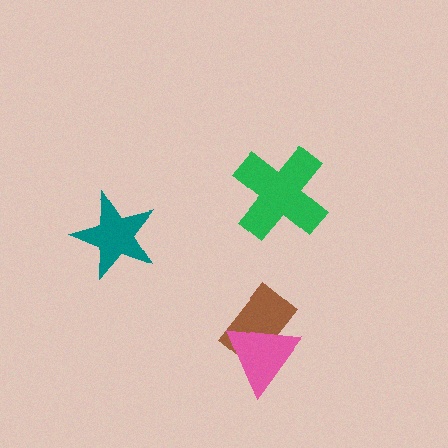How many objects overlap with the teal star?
0 objects overlap with the teal star.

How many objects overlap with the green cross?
0 objects overlap with the green cross.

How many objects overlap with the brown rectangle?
1 object overlaps with the brown rectangle.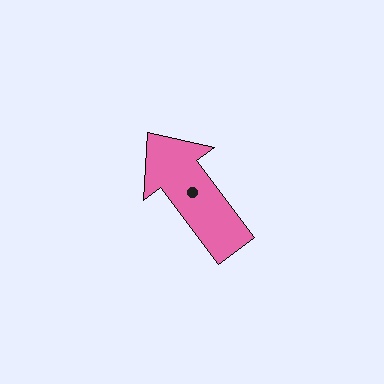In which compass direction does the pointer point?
Northwest.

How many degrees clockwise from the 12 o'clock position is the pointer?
Approximately 323 degrees.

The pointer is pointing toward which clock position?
Roughly 11 o'clock.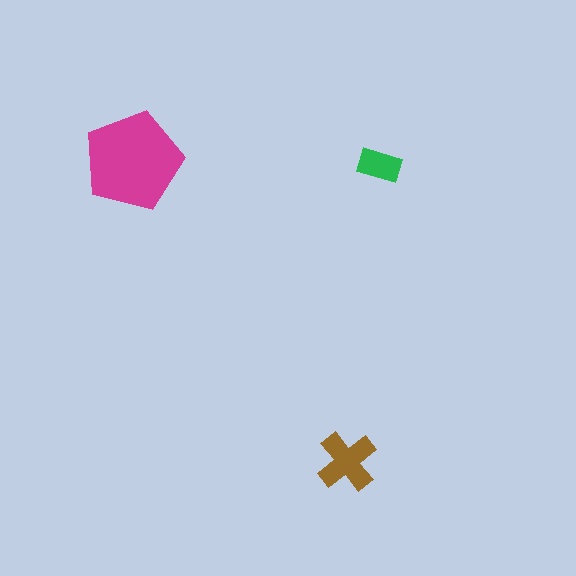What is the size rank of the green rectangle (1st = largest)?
3rd.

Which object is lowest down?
The brown cross is bottommost.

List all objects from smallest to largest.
The green rectangle, the brown cross, the magenta pentagon.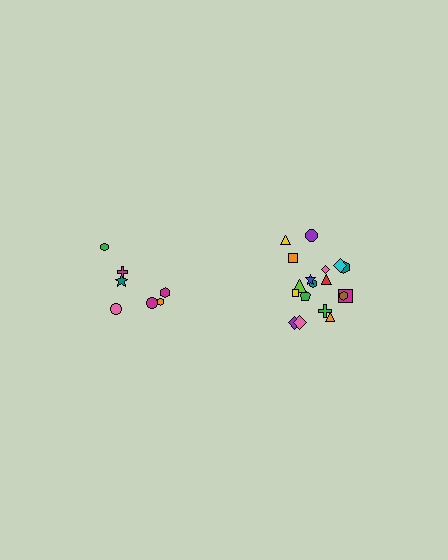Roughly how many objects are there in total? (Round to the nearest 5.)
Roughly 25 objects in total.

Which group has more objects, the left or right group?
The right group.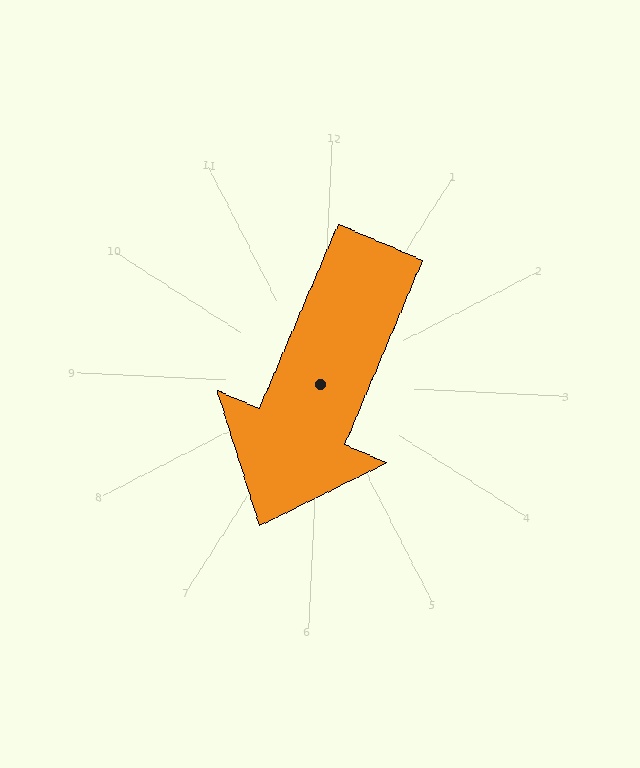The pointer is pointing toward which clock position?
Roughly 7 o'clock.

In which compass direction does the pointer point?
South.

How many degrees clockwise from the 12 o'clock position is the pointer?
Approximately 200 degrees.